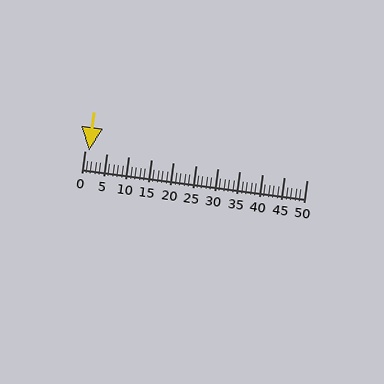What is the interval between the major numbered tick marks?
The major tick marks are spaced 5 units apart.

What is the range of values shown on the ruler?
The ruler shows values from 0 to 50.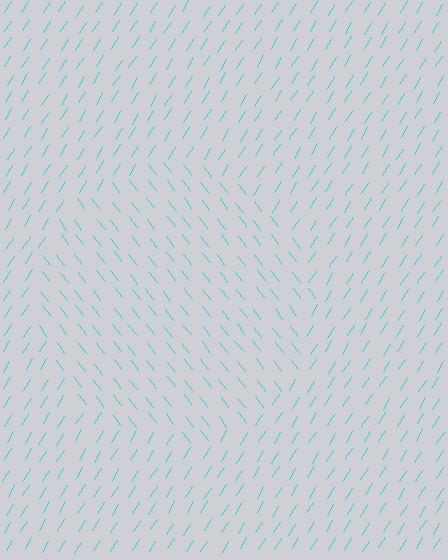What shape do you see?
I see a circle.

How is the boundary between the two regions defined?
The boundary is defined purely by a change in line orientation (approximately 70 degrees difference). All lines are the same color and thickness.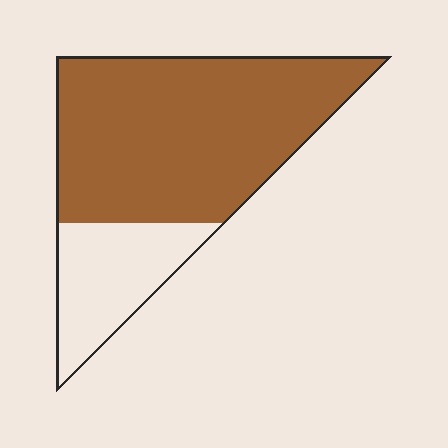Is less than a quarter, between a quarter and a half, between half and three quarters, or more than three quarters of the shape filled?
Between half and three quarters.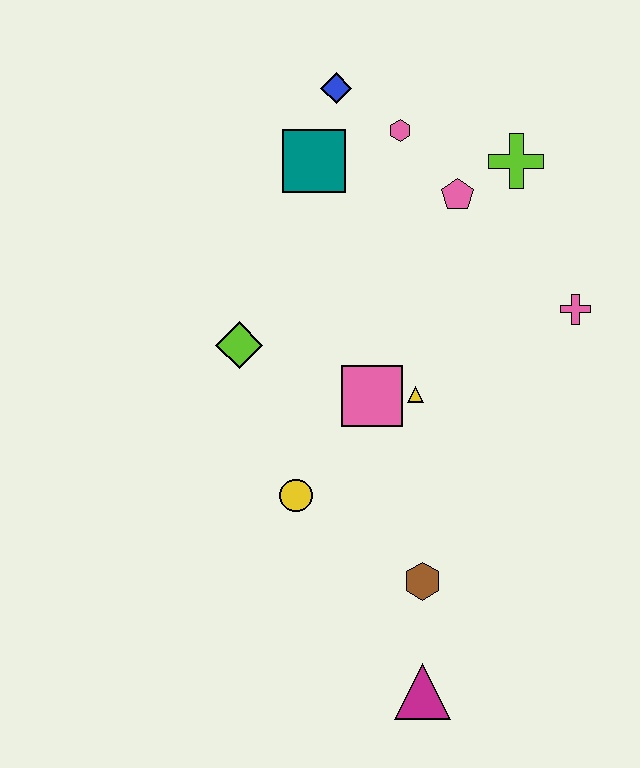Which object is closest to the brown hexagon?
The magenta triangle is closest to the brown hexagon.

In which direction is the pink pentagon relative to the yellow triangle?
The pink pentagon is above the yellow triangle.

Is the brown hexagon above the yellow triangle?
No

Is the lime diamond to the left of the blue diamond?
Yes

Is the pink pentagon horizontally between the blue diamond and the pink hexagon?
No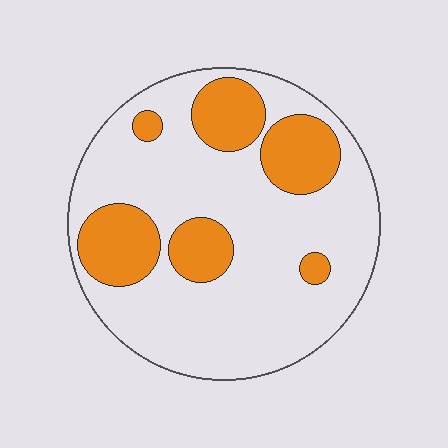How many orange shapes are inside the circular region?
6.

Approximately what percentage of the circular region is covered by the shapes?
Approximately 25%.